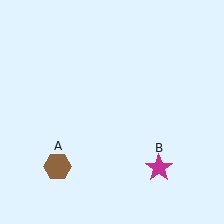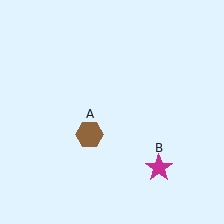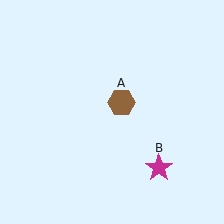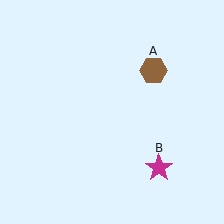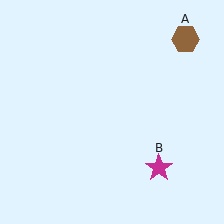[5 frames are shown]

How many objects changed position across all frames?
1 object changed position: brown hexagon (object A).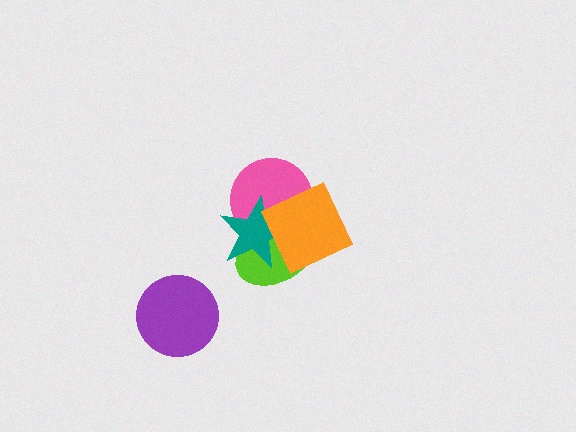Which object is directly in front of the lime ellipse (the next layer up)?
The teal star is directly in front of the lime ellipse.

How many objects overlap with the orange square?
3 objects overlap with the orange square.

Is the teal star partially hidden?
Yes, it is partially covered by another shape.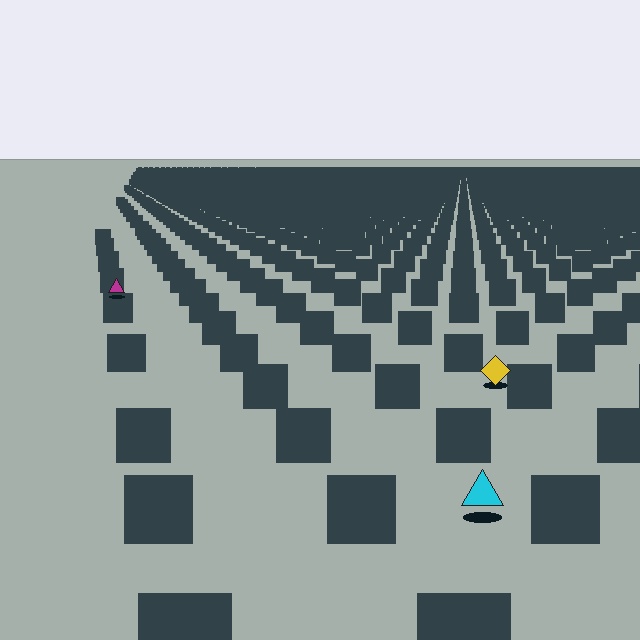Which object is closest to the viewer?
The cyan triangle is closest. The texture marks near it are larger and more spread out.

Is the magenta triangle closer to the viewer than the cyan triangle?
No. The cyan triangle is closer — you can tell from the texture gradient: the ground texture is coarser near it.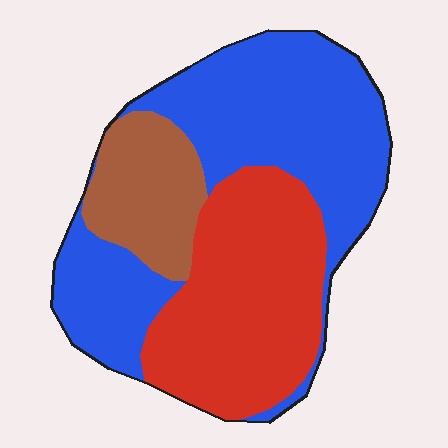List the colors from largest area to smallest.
From largest to smallest: blue, red, brown.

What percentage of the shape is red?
Red takes up between a quarter and a half of the shape.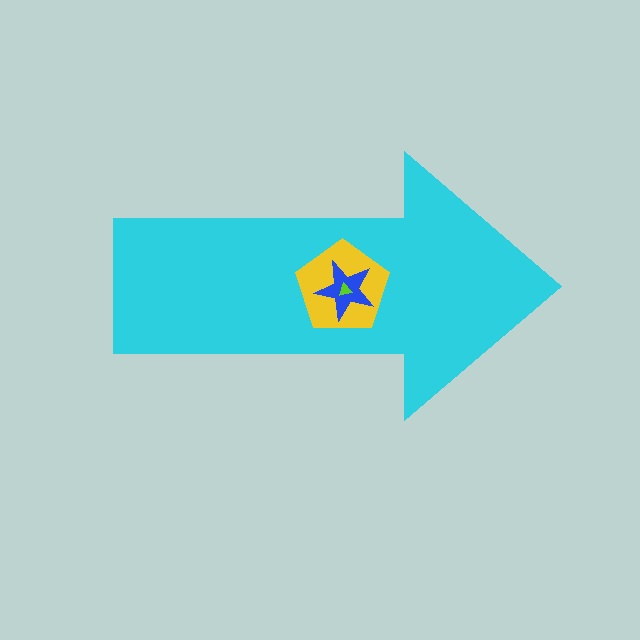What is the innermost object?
The lime triangle.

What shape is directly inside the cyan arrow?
The yellow pentagon.